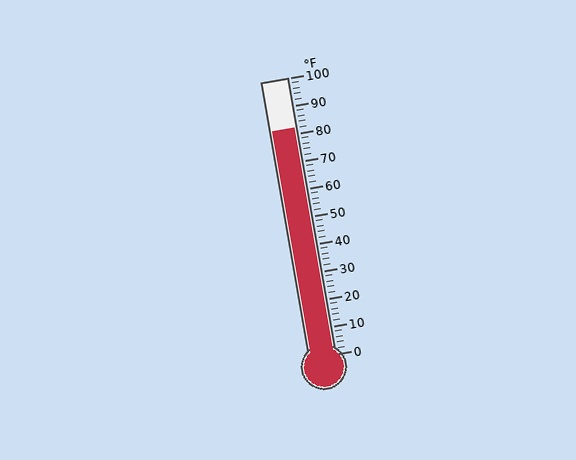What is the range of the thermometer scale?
The thermometer scale ranges from 0°F to 100°F.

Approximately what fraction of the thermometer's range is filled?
The thermometer is filled to approximately 80% of its range.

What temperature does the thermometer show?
The thermometer shows approximately 82°F.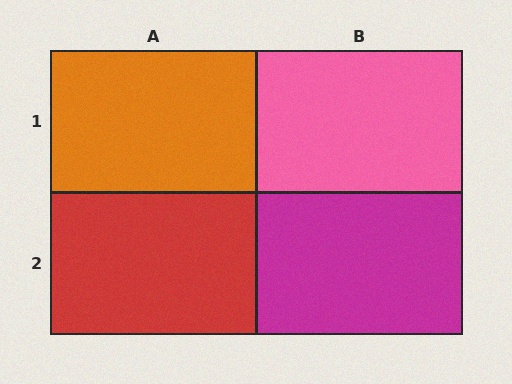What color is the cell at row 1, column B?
Pink.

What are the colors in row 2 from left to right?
Red, magenta.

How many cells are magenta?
1 cell is magenta.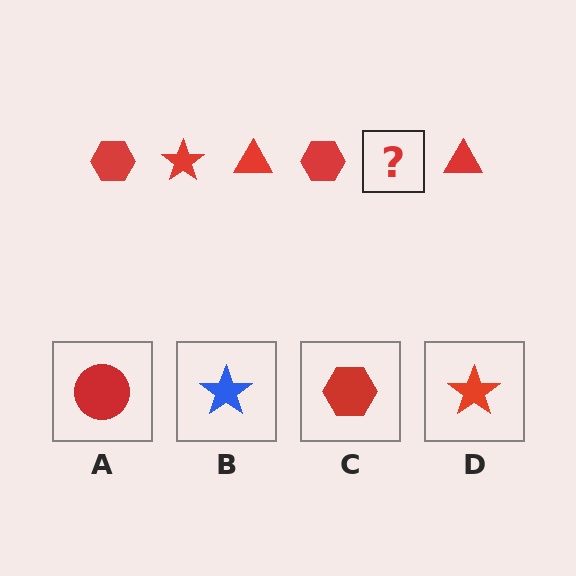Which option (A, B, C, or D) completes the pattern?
D.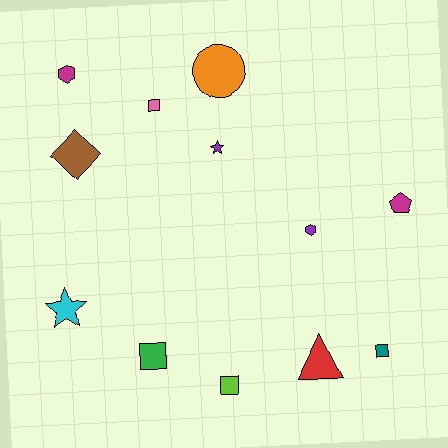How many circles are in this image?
There is 1 circle.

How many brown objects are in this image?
There is 1 brown object.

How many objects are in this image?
There are 12 objects.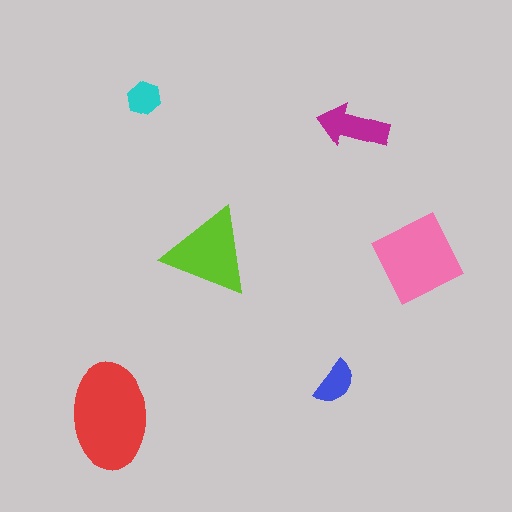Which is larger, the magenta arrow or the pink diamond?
The pink diamond.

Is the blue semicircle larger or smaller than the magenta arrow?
Smaller.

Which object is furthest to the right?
The pink diamond is rightmost.